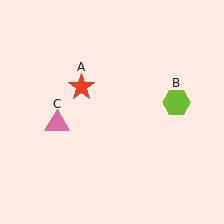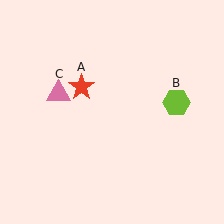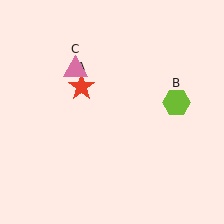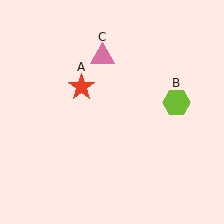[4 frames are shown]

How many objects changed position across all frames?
1 object changed position: pink triangle (object C).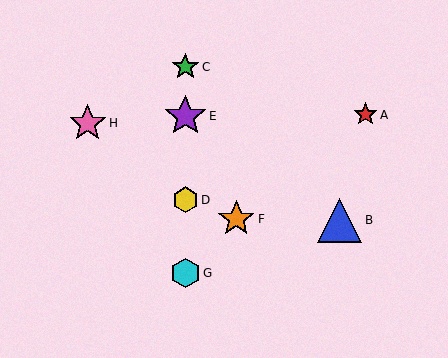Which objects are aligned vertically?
Objects C, D, E, G are aligned vertically.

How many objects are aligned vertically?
4 objects (C, D, E, G) are aligned vertically.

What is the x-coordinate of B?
Object B is at x≈340.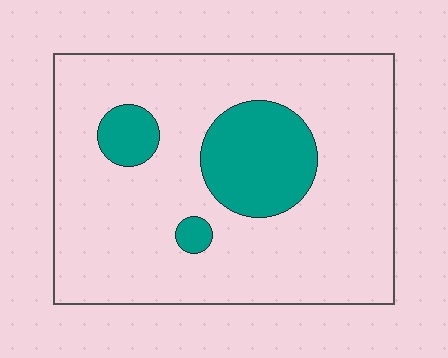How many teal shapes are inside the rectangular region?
3.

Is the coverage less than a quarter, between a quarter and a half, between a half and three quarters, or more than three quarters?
Less than a quarter.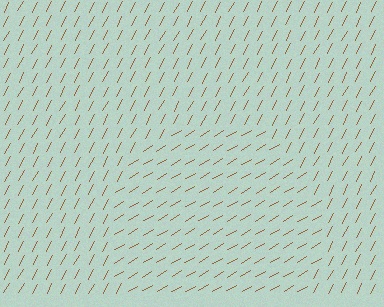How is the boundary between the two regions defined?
The boundary is defined purely by a change in line orientation (approximately 31 degrees difference). All lines are the same color and thickness.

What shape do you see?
I see a circle.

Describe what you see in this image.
The image is filled with small brown line segments. A circle region in the image has lines oriented differently from the surrounding lines, creating a visible texture boundary.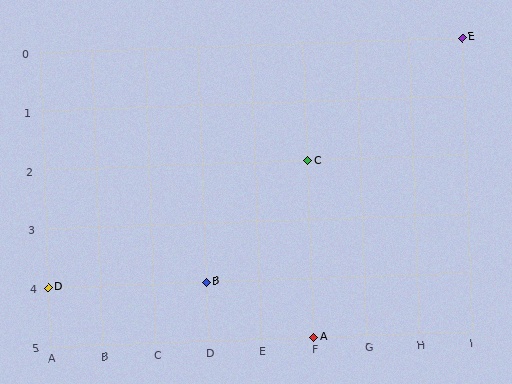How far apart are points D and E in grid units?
Points D and E are 8 columns and 4 rows apart (about 8.9 grid units diagonally).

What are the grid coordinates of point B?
Point B is at grid coordinates (D, 4).